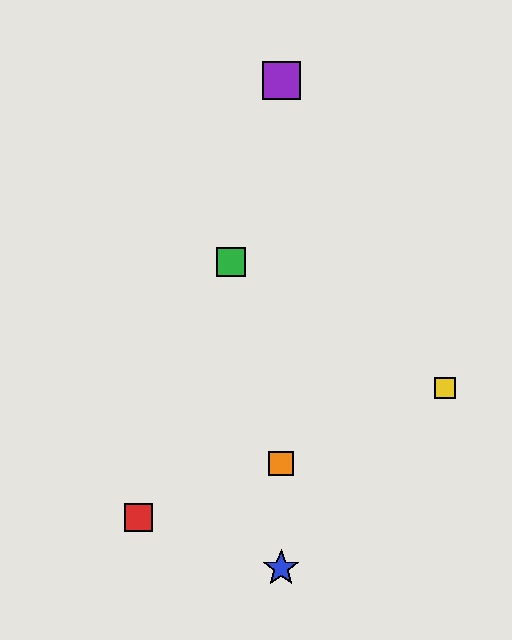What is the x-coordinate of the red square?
The red square is at x≈138.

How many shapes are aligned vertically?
3 shapes (the blue star, the purple square, the orange square) are aligned vertically.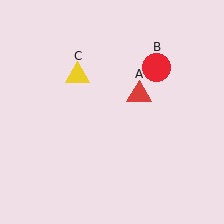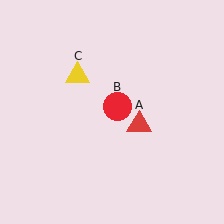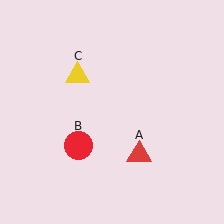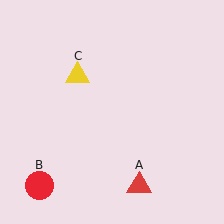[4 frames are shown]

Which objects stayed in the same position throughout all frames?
Yellow triangle (object C) remained stationary.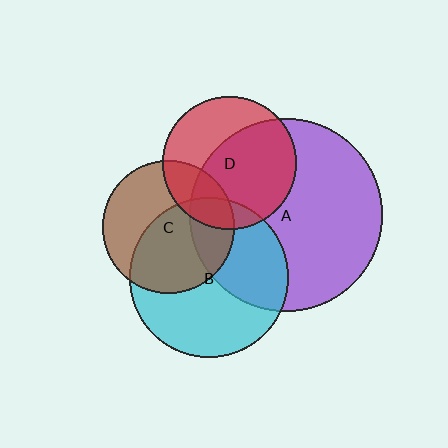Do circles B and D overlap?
Yes.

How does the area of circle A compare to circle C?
Approximately 2.1 times.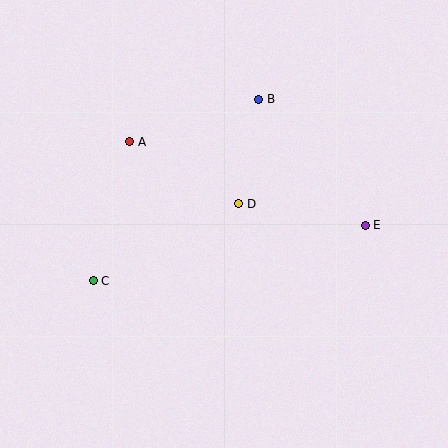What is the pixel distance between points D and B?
The distance between D and B is 107 pixels.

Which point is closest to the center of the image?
Point D at (239, 204) is closest to the center.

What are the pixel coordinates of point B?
Point B is at (259, 99).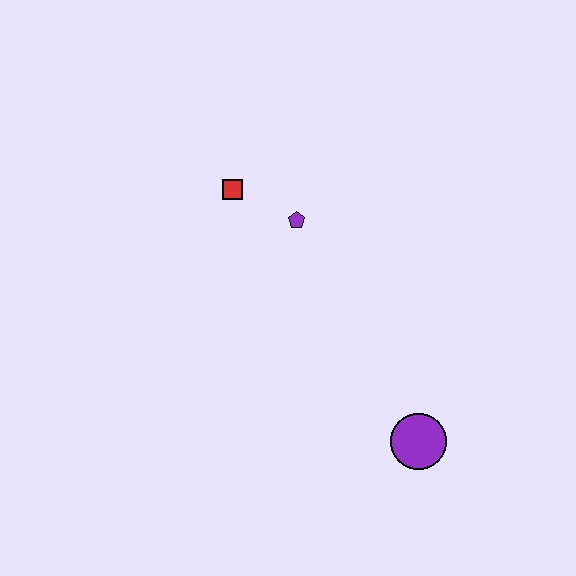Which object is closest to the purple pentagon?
The red square is closest to the purple pentagon.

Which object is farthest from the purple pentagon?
The purple circle is farthest from the purple pentagon.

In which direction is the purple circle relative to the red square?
The purple circle is below the red square.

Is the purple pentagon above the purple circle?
Yes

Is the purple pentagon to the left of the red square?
No